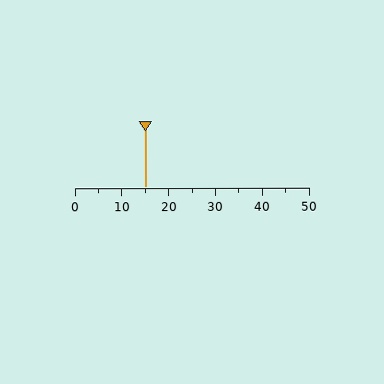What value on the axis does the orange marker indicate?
The marker indicates approximately 15.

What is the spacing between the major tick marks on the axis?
The major ticks are spaced 10 apart.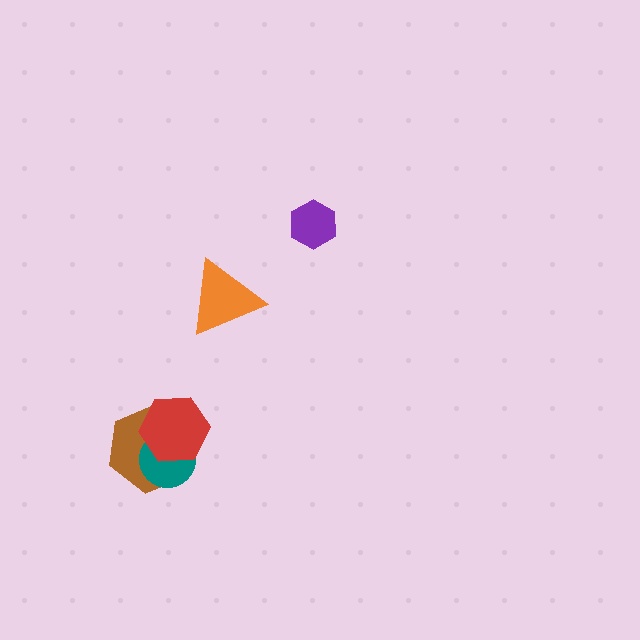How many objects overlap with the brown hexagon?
2 objects overlap with the brown hexagon.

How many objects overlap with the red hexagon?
2 objects overlap with the red hexagon.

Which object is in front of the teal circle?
The red hexagon is in front of the teal circle.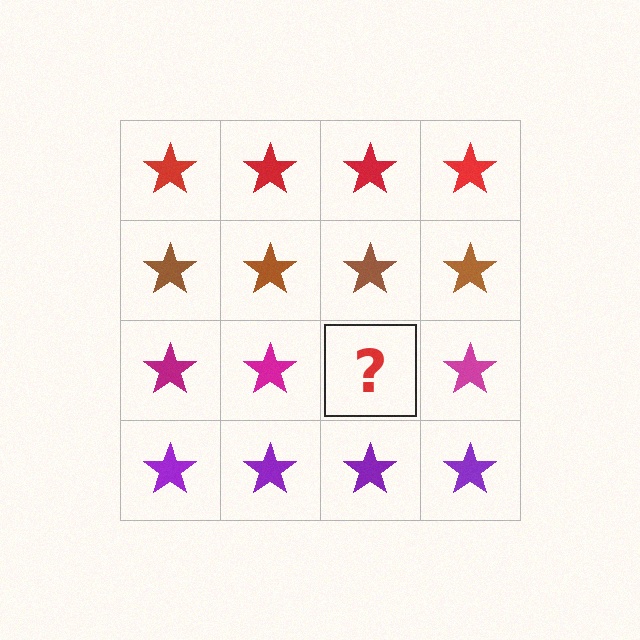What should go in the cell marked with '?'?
The missing cell should contain a magenta star.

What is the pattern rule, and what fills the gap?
The rule is that each row has a consistent color. The gap should be filled with a magenta star.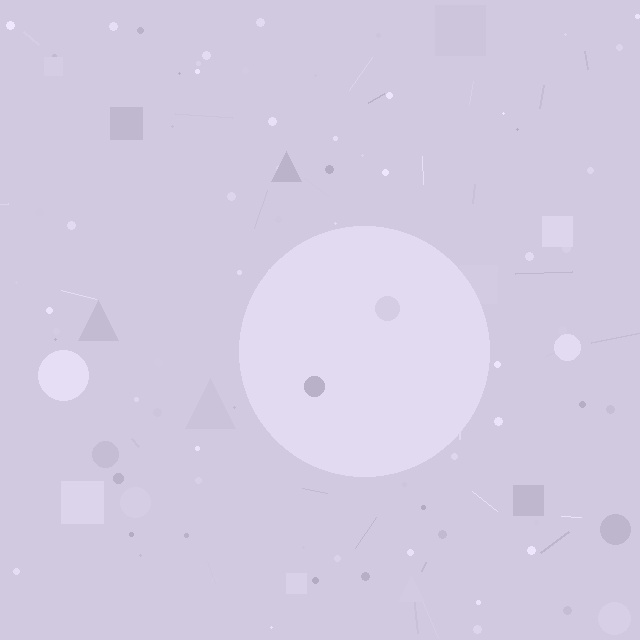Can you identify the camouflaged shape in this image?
The camouflaged shape is a circle.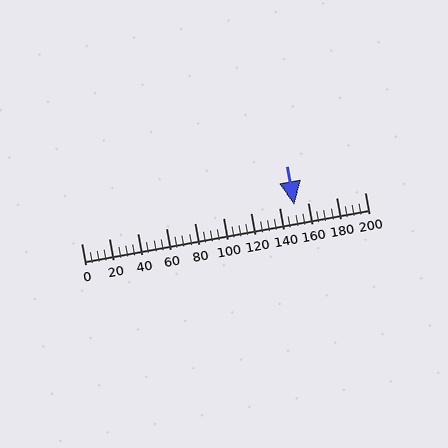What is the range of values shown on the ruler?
The ruler shows values from 0 to 200.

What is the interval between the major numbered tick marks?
The major tick marks are spaced 20 units apart.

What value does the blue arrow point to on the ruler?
The blue arrow points to approximately 150.